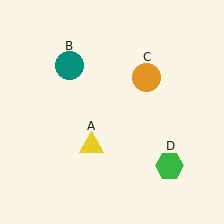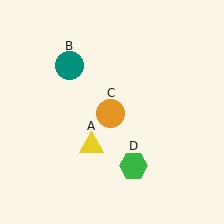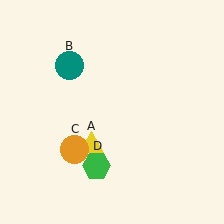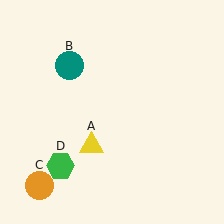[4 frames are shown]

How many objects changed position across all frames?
2 objects changed position: orange circle (object C), green hexagon (object D).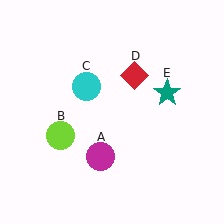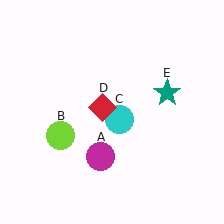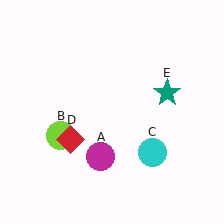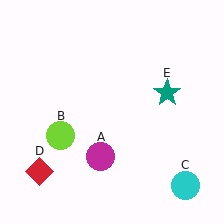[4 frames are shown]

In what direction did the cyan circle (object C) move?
The cyan circle (object C) moved down and to the right.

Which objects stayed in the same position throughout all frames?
Magenta circle (object A) and lime circle (object B) and teal star (object E) remained stationary.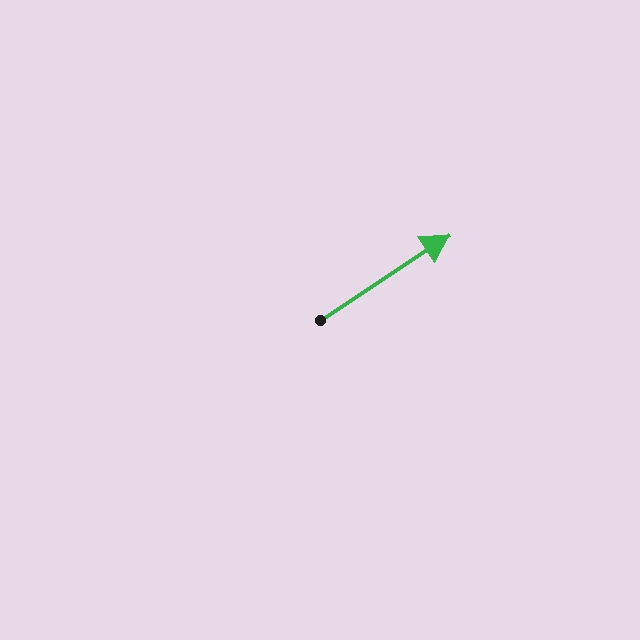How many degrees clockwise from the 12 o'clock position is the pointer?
Approximately 56 degrees.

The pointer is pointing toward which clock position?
Roughly 2 o'clock.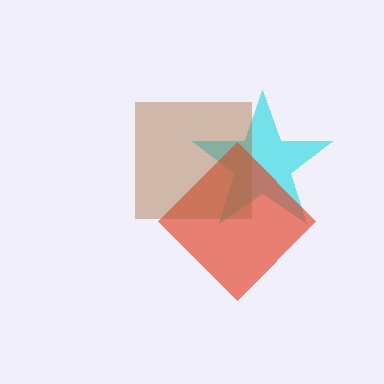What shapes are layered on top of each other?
The layered shapes are: a cyan star, a red diamond, a brown square.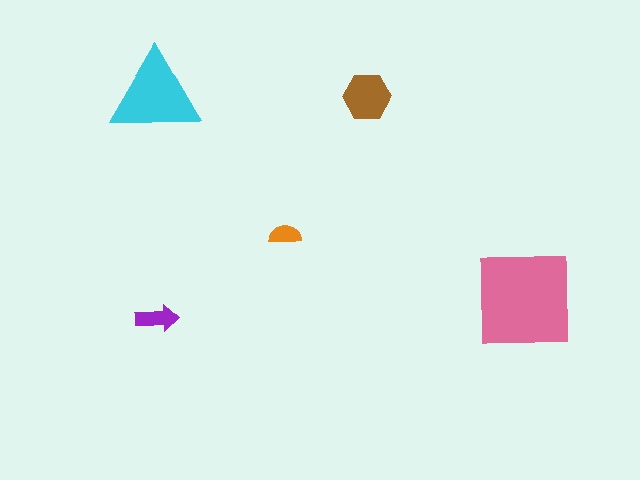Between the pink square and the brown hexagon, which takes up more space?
The pink square.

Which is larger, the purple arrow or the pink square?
The pink square.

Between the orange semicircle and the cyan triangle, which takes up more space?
The cyan triangle.